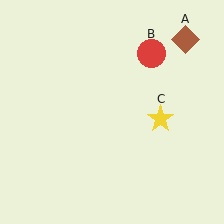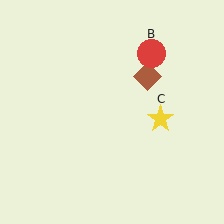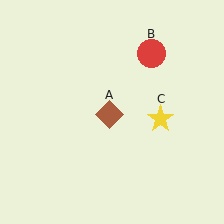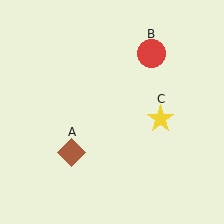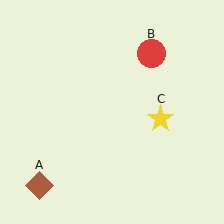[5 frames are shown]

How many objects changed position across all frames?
1 object changed position: brown diamond (object A).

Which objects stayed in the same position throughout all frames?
Red circle (object B) and yellow star (object C) remained stationary.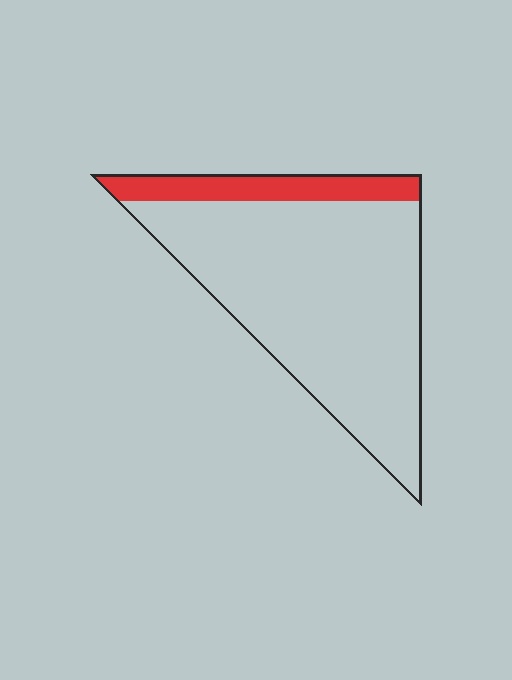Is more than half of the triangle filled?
No.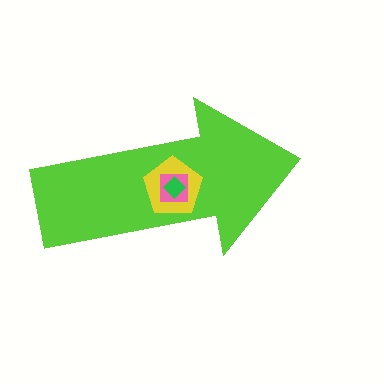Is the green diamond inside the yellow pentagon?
Yes.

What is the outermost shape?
The lime arrow.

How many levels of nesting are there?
4.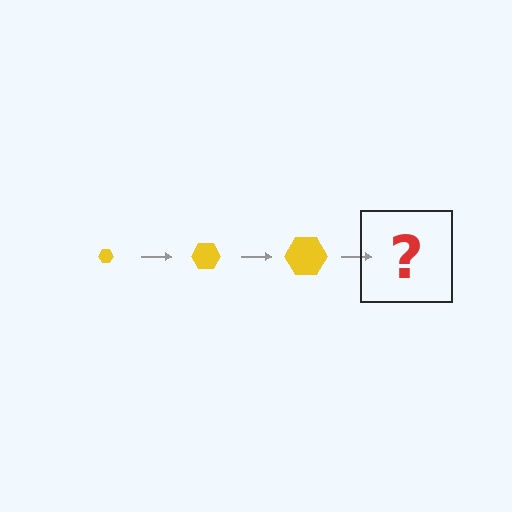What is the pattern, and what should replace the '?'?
The pattern is that the hexagon gets progressively larger each step. The '?' should be a yellow hexagon, larger than the previous one.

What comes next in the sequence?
The next element should be a yellow hexagon, larger than the previous one.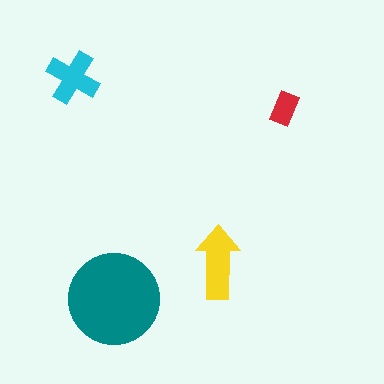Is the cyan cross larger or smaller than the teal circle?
Smaller.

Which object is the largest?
The teal circle.